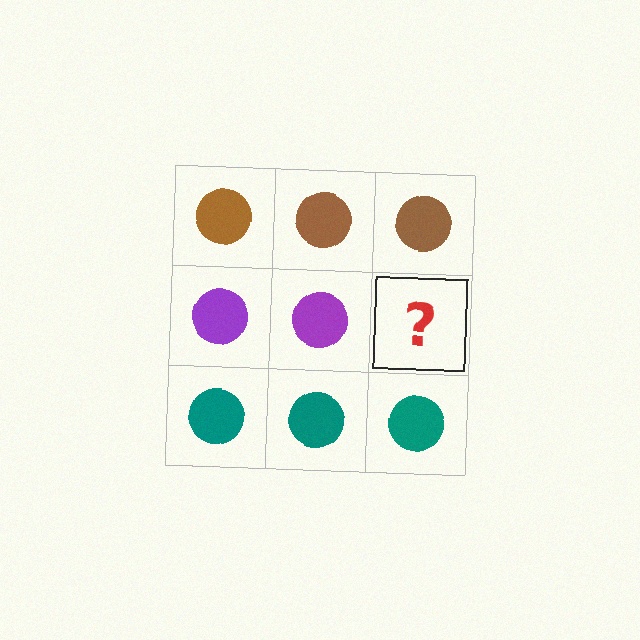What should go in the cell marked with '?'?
The missing cell should contain a purple circle.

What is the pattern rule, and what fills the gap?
The rule is that each row has a consistent color. The gap should be filled with a purple circle.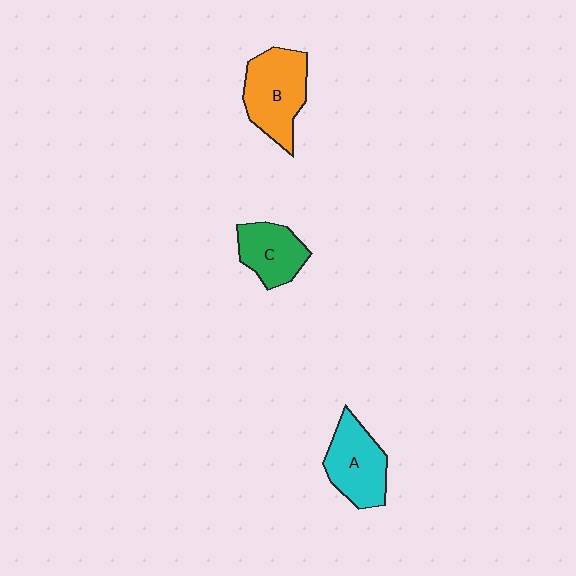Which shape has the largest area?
Shape B (orange).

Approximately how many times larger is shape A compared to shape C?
Approximately 1.2 times.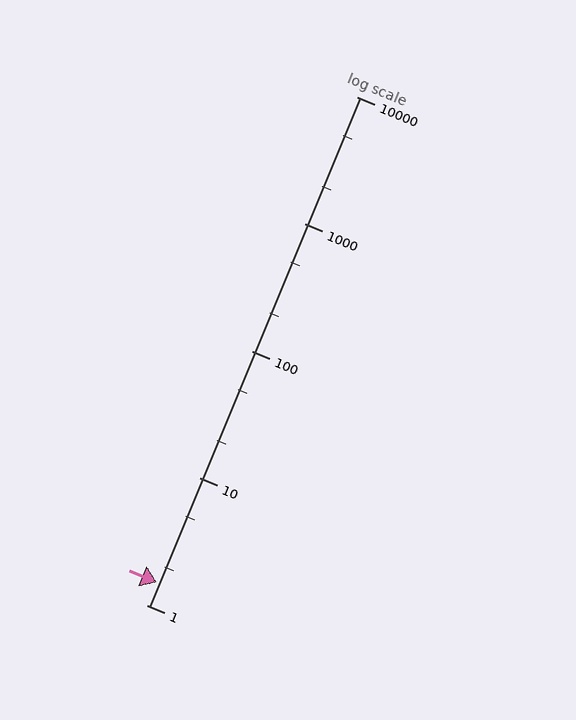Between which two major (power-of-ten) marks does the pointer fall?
The pointer is between 1 and 10.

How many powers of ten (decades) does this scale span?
The scale spans 4 decades, from 1 to 10000.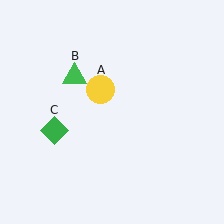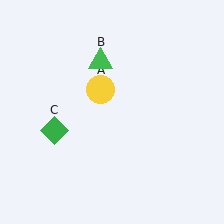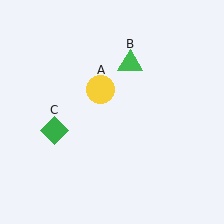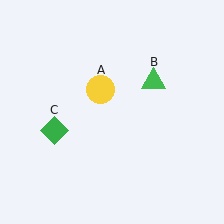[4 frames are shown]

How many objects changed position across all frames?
1 object changed position: green triangle (object B).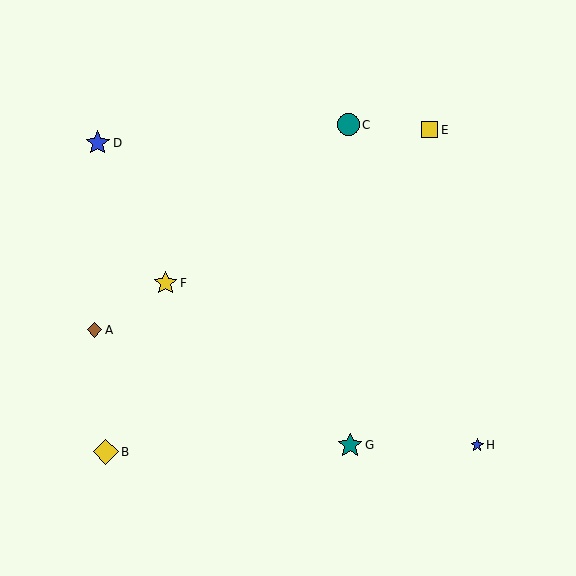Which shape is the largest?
The yellow diamond (labeled B) is the largest.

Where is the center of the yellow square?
The center of the yellow square is at (430, 130).